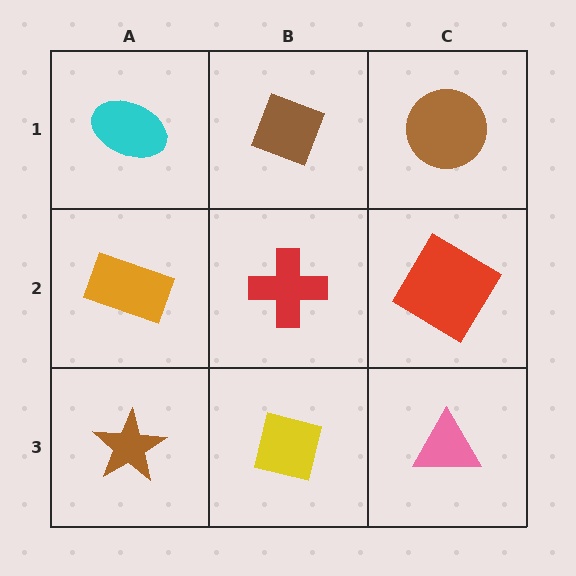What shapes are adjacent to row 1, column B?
A red cross (row 2, column B), a cyan ellipse (row 1, column A), a brown circle (row 1, column C).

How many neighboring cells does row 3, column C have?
2.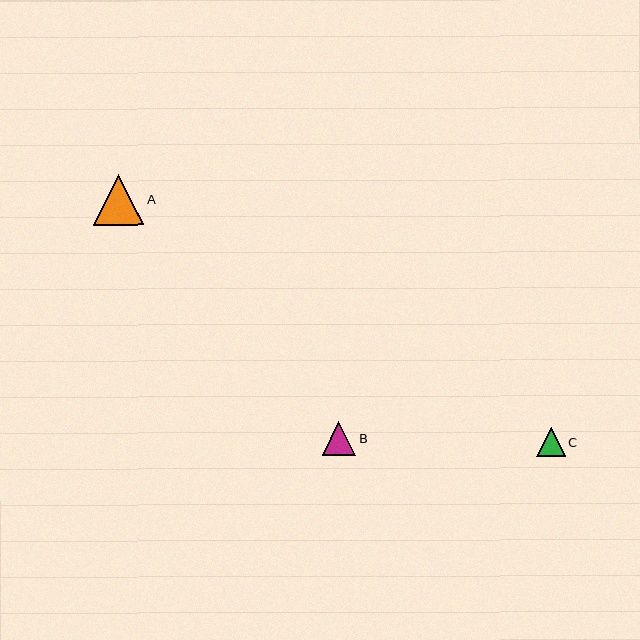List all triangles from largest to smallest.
From largest to smallest: A, B, C.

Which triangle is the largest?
Triangle A is the largest with a size of approximately 50 pixels.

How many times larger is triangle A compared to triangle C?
Triangle A is approximately 1.8 times the size of triangle C.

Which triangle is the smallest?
Triangle C is the smallest with a size of approximately 29 pixels.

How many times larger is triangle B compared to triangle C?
Triangle B is approximately 1.2 times the size of triangle C.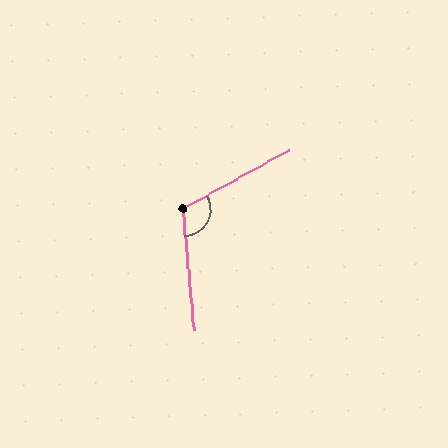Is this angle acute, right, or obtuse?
It is obtuse.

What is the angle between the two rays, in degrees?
Approximately 114 degrees.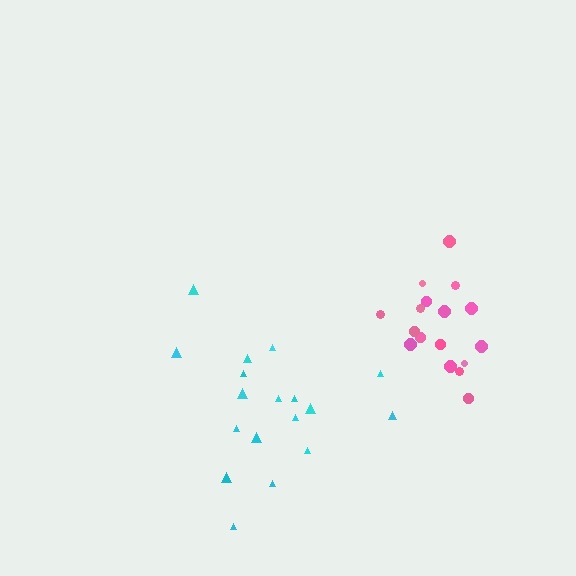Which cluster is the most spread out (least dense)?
Cyan.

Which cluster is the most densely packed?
Pink.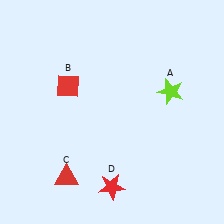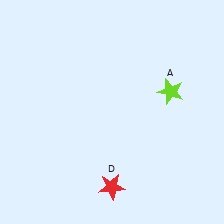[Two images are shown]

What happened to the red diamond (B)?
The red diamond (B) was removed in Image 2. It was in the top-left area of Image 1.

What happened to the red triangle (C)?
The red triangle (C) was removed in Image 2. It was in the bottom-left area of Image 1.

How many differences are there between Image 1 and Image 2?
There are 2 differences between the two images.